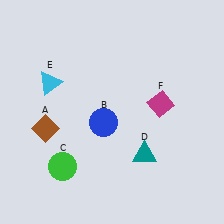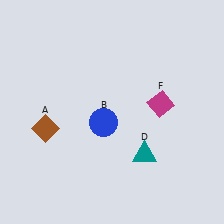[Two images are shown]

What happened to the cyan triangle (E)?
The cyan triangle (E) was removed in Image 2. It was in the top-left area of Image 1.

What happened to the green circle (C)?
The green circle (C) was removed in Image 2. It was in the bottom-left area of Image 1.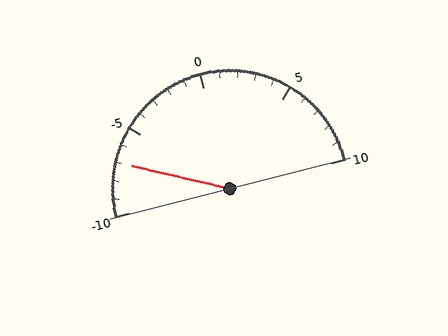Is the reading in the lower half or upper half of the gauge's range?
The reading is in the lower half of the range (-10 to 10).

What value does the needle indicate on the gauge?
The needle indicates approximately -7.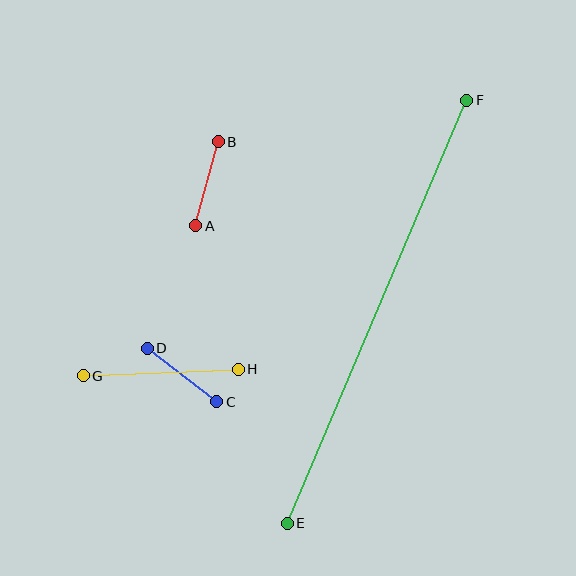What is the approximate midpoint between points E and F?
The midpoint is at approximately (377, 312) pixels.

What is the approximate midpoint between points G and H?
The midpoint is at approximately (161, 373) pixels.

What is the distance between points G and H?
The distance is approximately 155 pixels.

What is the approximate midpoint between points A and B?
The midpoint is at approximately (207, 184) pixels.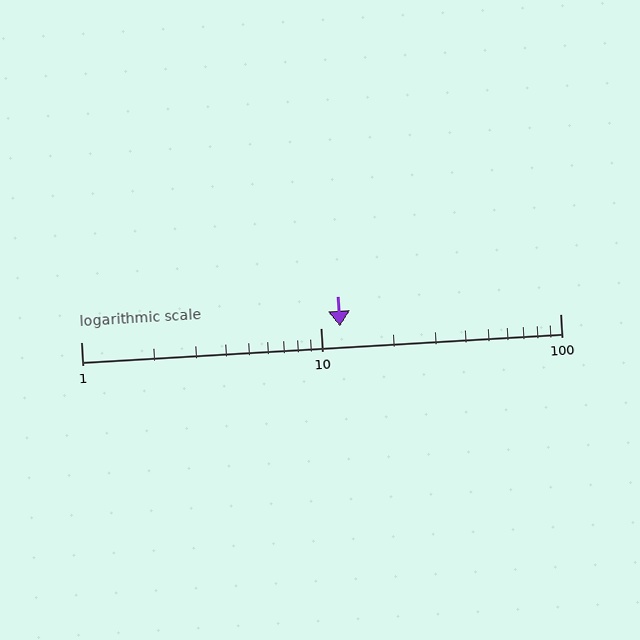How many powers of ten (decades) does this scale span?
The scale spans 2 decades, from 1 to 100.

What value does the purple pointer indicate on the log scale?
The pointer indicates approximately 12.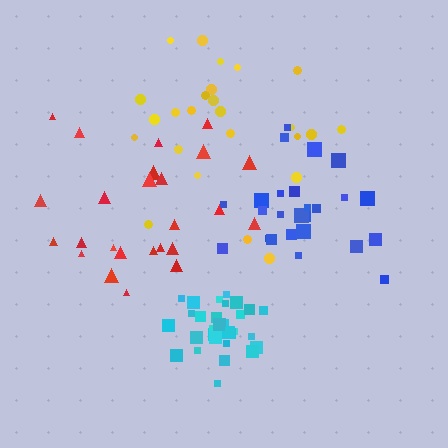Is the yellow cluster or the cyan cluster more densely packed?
Cyan.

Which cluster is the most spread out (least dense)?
Yellow.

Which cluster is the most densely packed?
Cyan.